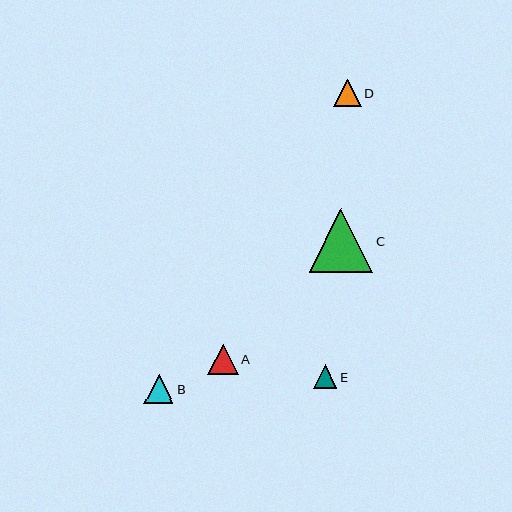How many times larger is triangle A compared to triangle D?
Triangle A is approximately 1.1 times the size of triangle D.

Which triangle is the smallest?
Triangle E is the smallest with a size of approximately 24 pixels.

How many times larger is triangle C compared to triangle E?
Triangle C is approximately 2.7 times the size of triangle E.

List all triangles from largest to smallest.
From largest to smallest: C, A, B, D, E.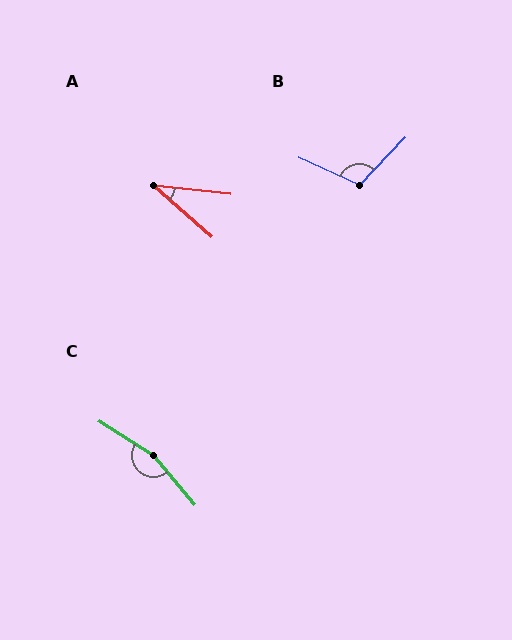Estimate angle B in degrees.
Approximately 109 degrees.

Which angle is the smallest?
A, at approximately 35 degrees.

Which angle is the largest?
C, at approximately 162 degrees.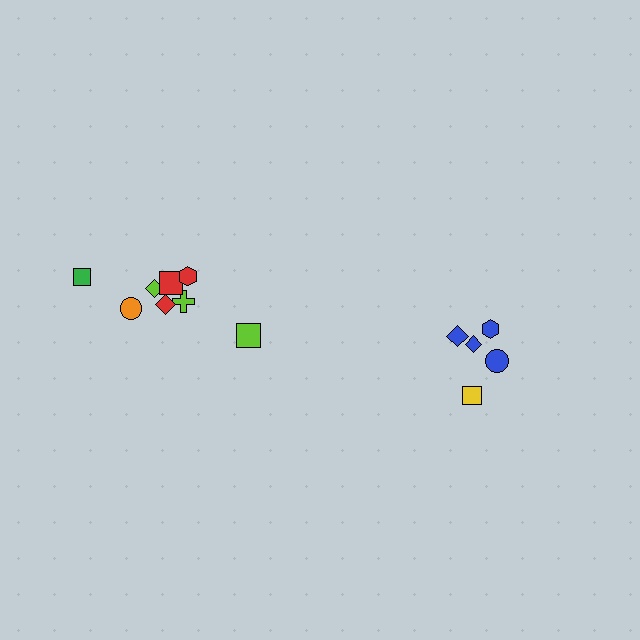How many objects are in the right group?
There are 5 objects.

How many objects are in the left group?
There are 8 objects.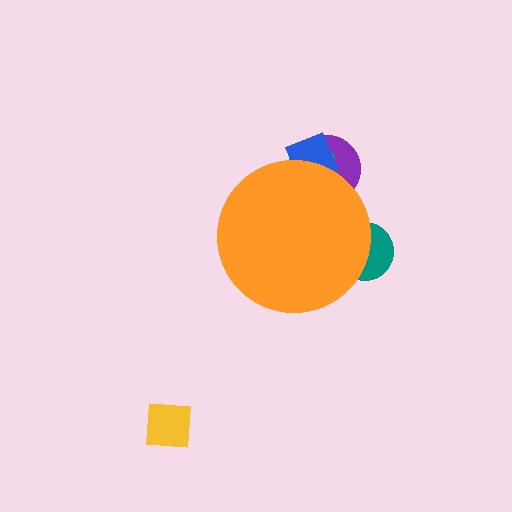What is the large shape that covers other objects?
An orange circle.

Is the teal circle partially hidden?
Yes, the teal circle is partially hidden behind the orange circle.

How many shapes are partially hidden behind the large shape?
4 shapes are partially hidden.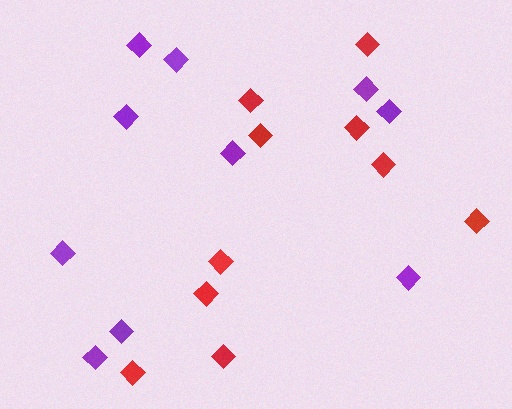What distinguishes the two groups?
There are 2 groups: one group of red diamonds (10) and one group of purple diamonds (10).